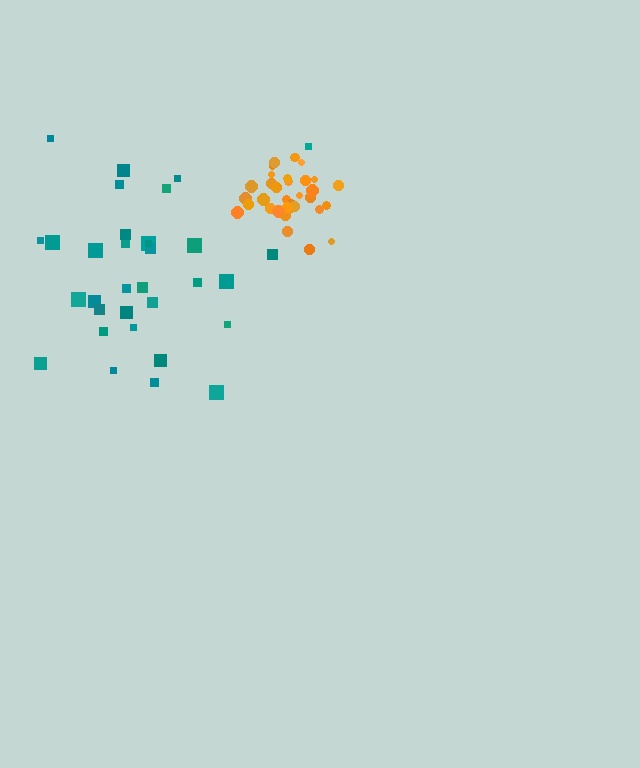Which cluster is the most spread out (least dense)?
Teal.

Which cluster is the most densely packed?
Orange.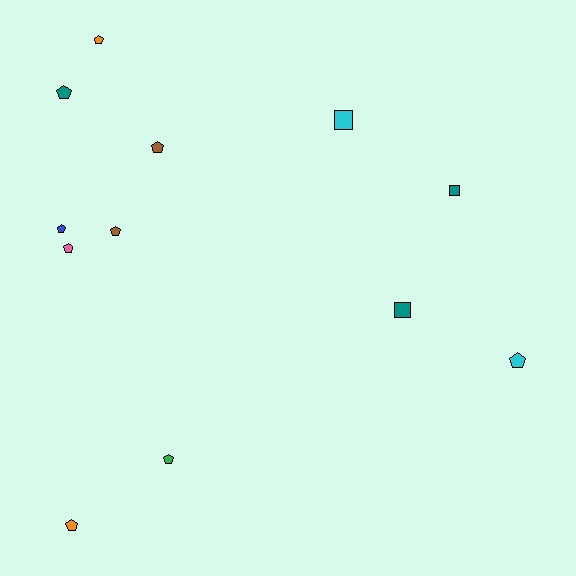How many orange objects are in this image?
There are 2 orange objects.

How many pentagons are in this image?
There are 9 pentagons.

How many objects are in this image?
There are 12 objects.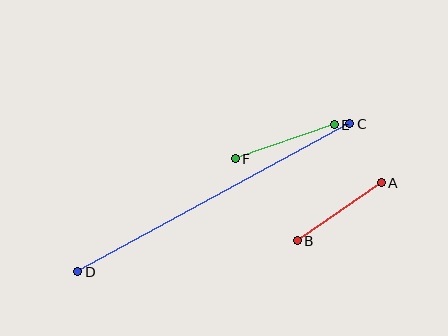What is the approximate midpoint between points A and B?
The midpoint is at approximately (339, 212) pixels.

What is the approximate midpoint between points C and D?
The midpoint is at approximately (214, 198) pixels.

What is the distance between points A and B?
The distance is approximately 102 pixels.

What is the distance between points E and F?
The distance is approximately 105 pixels.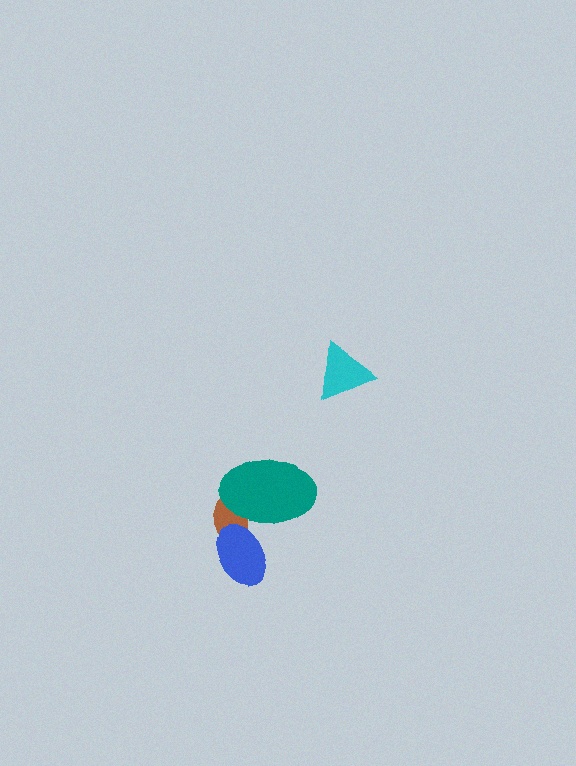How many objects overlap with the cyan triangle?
0 objects overlap with the cyan triangle.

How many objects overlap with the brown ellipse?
2 objects overlap with the brown ellipse.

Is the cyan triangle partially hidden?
No, no other shape covers it.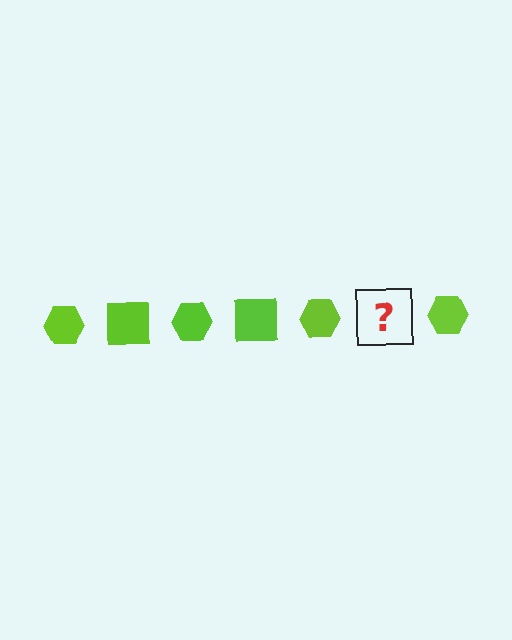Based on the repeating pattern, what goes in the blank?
The blank should be a lime square.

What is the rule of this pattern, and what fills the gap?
The rule is that the pattern cycles through hexagon, square shapes in lime. The gap should be filled with a lime square.